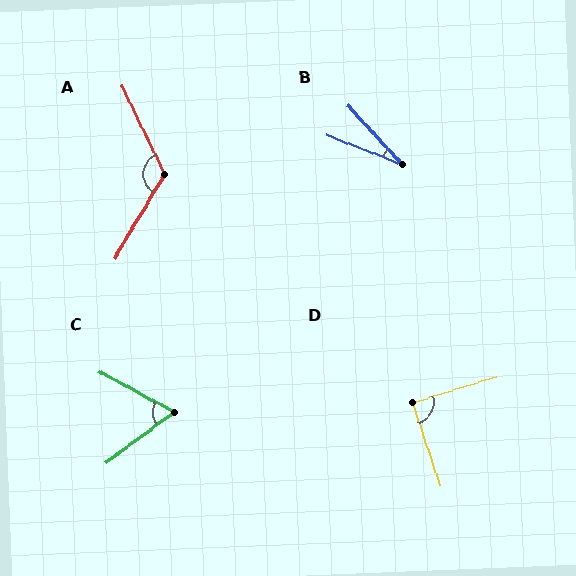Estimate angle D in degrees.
Approximately 89 degrees.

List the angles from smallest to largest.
B (26°), C (65°), D (89°), A (124°).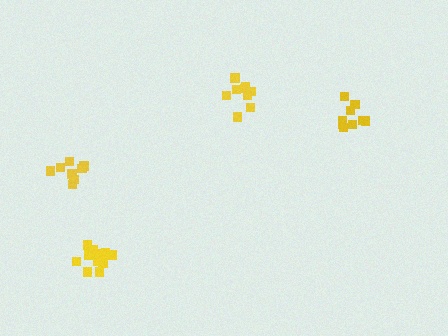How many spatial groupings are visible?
There are 4 spatial groupings.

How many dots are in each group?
Group 1: 8 dots, Group 2: 9 dots, Group 3: 9 dots, Group 4: 14 dots (40 total).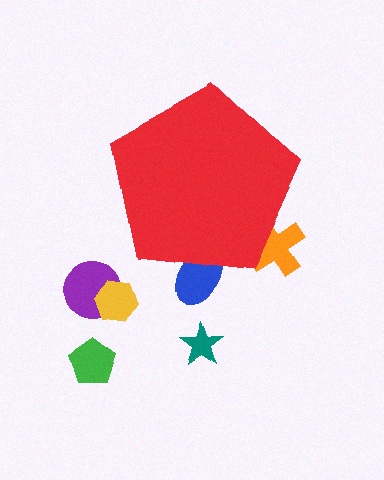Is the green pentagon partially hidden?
No, the green pentagon is fully visible.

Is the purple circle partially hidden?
No, the purple circle is fully visible.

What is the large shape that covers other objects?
A red pentagon.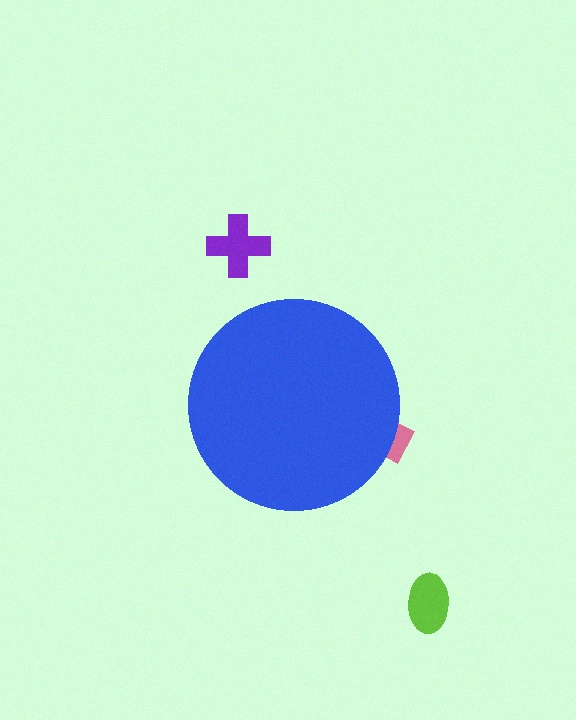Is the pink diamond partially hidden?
Yes, the pink diamond is partially hidden behind the blue circle.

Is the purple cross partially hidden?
No, the purple cross is fully visible.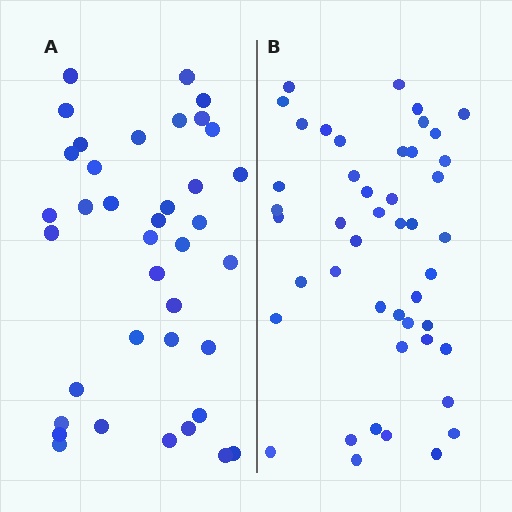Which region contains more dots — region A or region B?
Region B (the right region) has more dots.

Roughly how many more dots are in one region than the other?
Region B has roughly 8 or so more dots than region A.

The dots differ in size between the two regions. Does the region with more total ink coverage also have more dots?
No. Region A has more total ink coverage because its dots are larger, but region B actually contains more individual dots. Total area can be misleading — the number of items is what matters here.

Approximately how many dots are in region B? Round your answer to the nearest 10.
About 50 dots. (The exact count is 46, which rounds to 50.)